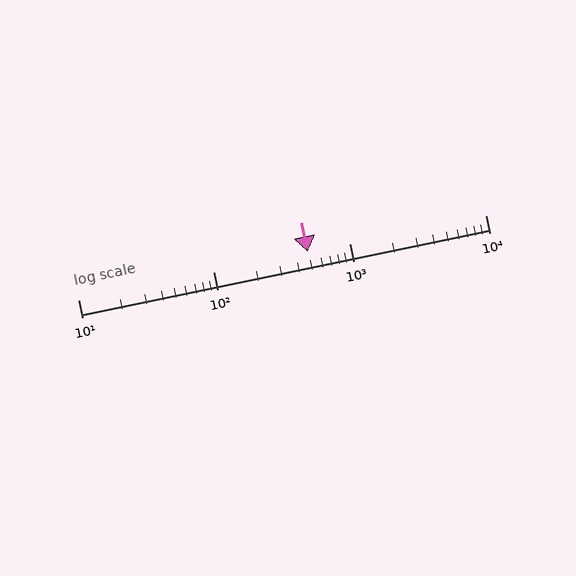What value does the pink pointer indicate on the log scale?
The pointer indicates approximately 490.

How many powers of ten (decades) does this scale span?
The scale spans 3 decades, from 10 to 10000.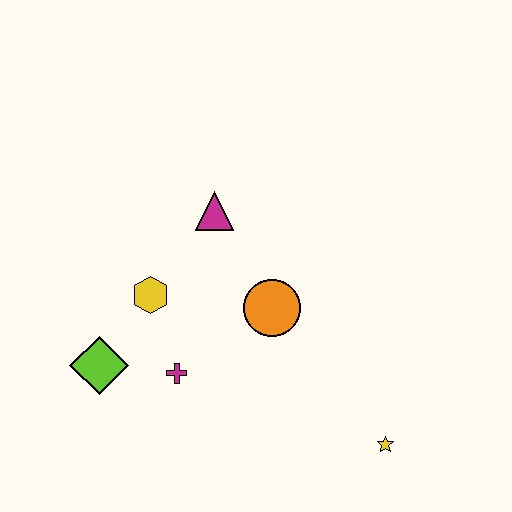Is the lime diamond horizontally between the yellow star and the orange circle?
No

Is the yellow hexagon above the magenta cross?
Yes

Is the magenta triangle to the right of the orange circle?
No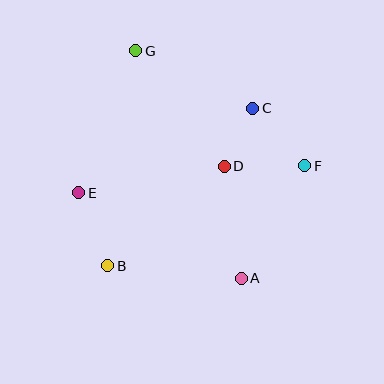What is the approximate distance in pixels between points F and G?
The distance between F and G is approximately 204 pixels.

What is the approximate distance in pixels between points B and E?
The distance between B and E is approximately 79 pixels.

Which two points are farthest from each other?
Points A and G are farthest from each other.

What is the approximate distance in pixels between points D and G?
The distance between D and G is approximately 146 pixels.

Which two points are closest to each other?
Points C and D are closest to each other.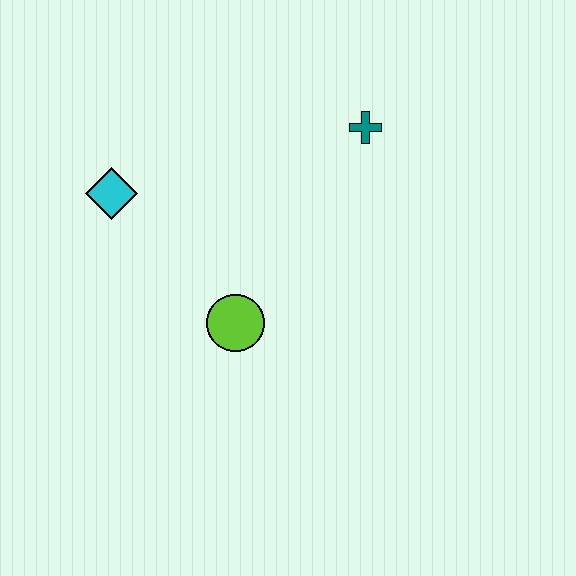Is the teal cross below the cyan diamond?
No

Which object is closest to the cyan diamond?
The lime circle is closest to the cyan diamond.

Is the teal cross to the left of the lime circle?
No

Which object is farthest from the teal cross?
The cyan diamond is farthest from the teal cross.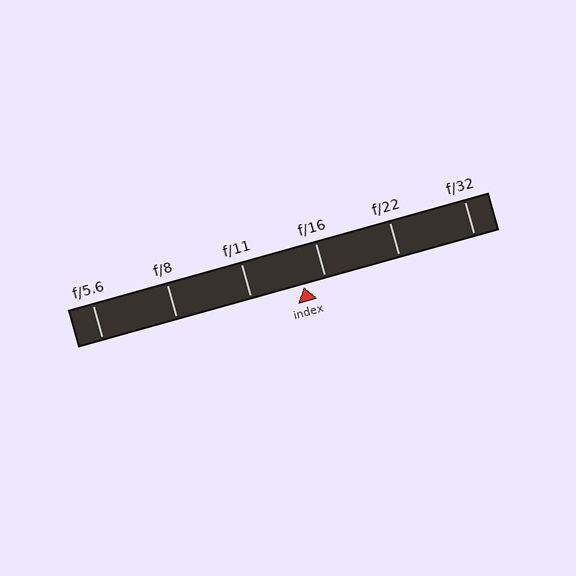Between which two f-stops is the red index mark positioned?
The index mark is between f/11 and f/16.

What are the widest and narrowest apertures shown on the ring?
The widest aperture shown is f/5.6 and the narrowest is f/32.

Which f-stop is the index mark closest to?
The index mark is closest to f/16.